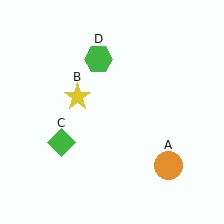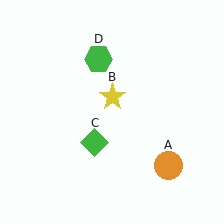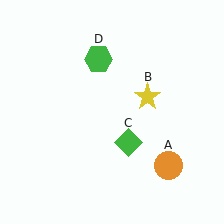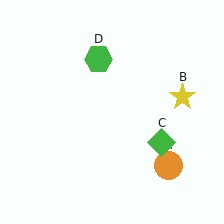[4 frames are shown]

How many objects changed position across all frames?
2 objects changed position: yellow star (object B), green diamond (object C).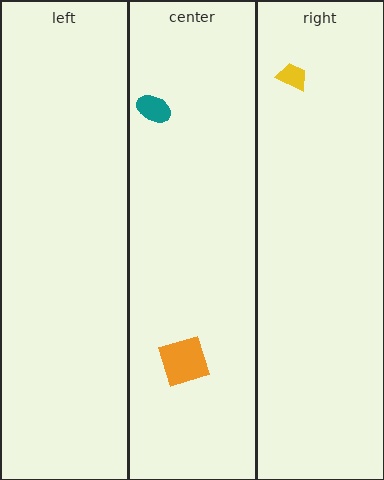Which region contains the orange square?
The center region.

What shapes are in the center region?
The orange square, the teal ellipse.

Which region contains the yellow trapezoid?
The right region.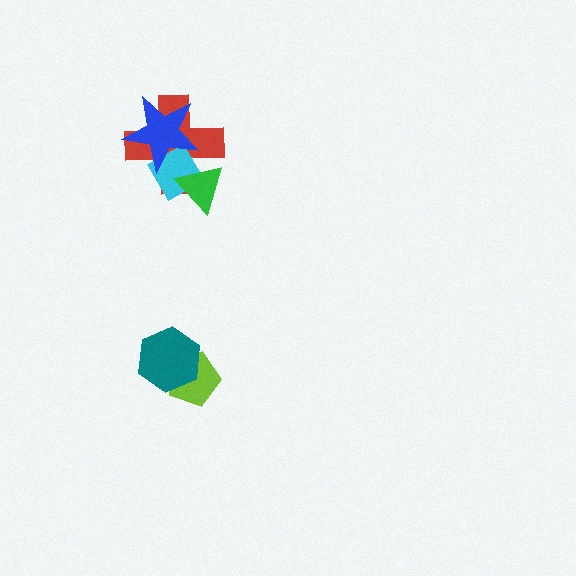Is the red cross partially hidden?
Yes, it is partially covered by another shape.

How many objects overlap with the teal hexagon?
1 object overlaps with the teal hexagon.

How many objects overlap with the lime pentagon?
1 object overlaps with the lime pentagon.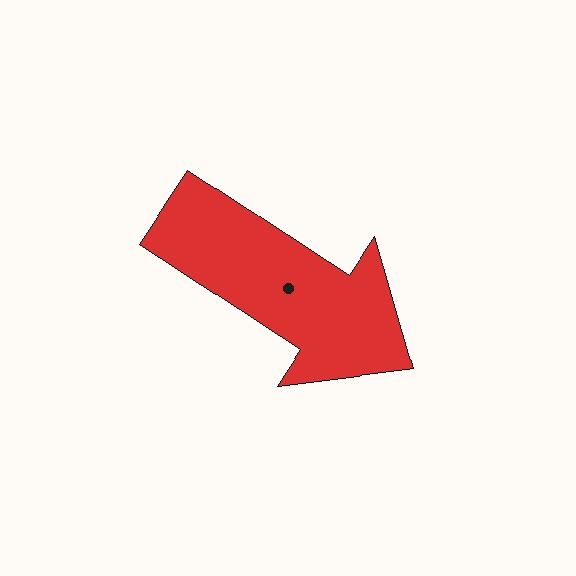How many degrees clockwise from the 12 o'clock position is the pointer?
Approximately 123 degrees.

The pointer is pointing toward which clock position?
Roughly 4 o'clock.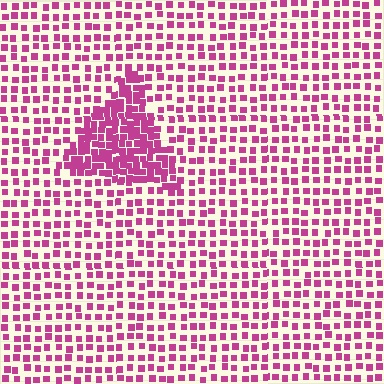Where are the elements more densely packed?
The elements are more densely packed inside the triangle boundary.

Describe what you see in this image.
The image contains small magenta elements arranged at two different densities. A triangle-shaped region is visible where the elements are more densely packed than the surrounding area.